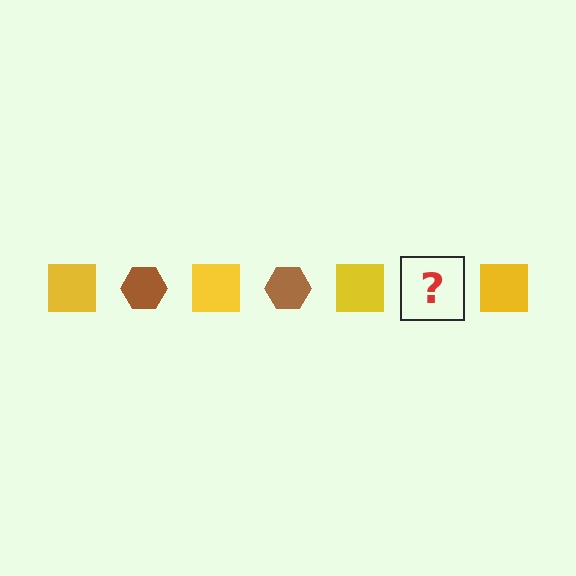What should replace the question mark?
The question mark should be replaced with a brown hexagon.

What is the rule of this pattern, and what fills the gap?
The rule is that the pattern alternates between yellow square and brown hexagon. The gap should be filled with a brown hexagon.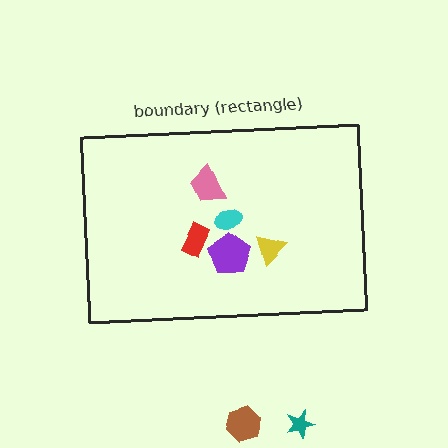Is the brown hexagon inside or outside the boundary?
Outside.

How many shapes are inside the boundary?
5 inside, 2 outside.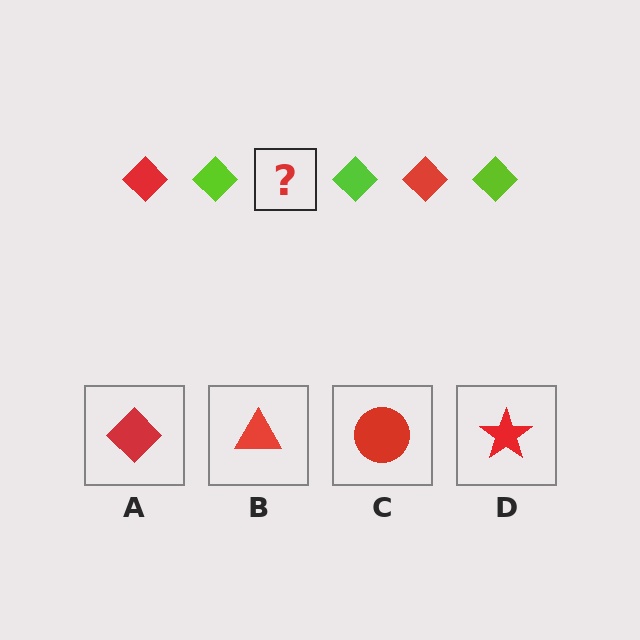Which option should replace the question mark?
Option A.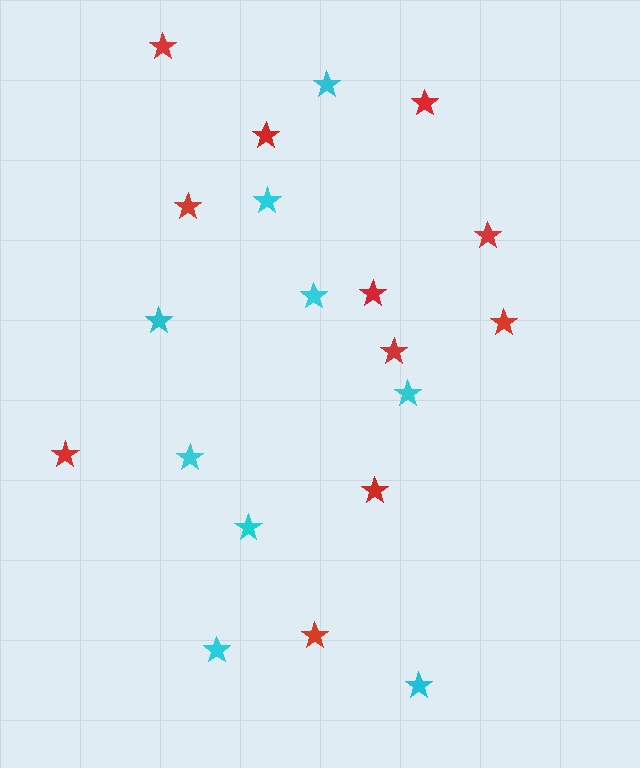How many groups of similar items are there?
There are 2 groups: one group of red stars (11) and one group of cyan stars (9).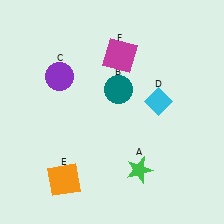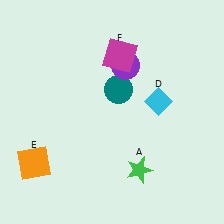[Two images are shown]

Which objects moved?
The objects that moved are: the purple circle (C), the orange square (E).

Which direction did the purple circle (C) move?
The purple circle (C) moved right.